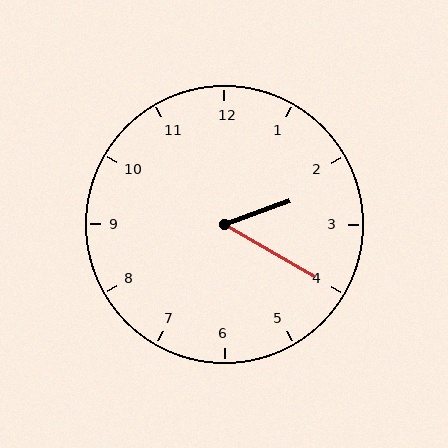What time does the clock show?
2:20.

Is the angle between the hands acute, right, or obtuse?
It is acute.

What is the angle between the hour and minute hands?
Approximately 50 degrees.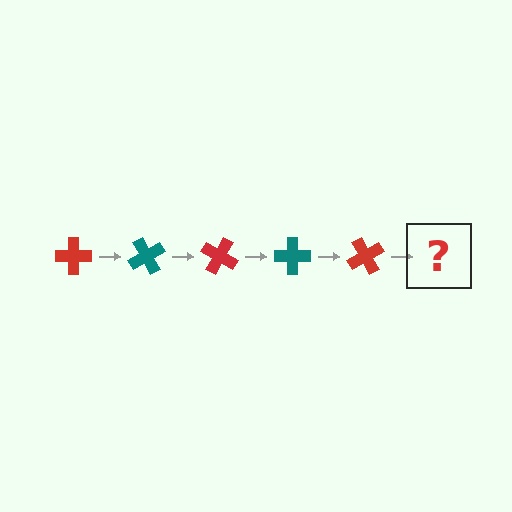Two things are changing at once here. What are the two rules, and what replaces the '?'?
The two rules are that it rotates 60 degrees each step and the color cycles through red and teal. The '?' should be a teal cross, rotated 300 degrees from the start.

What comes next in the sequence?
The next element should be a teal cross, rotated 300 degrees from the start.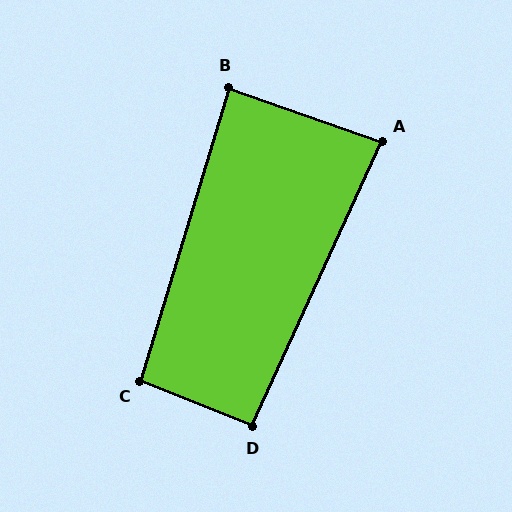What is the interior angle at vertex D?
Approximately 93 degrees (approximately right).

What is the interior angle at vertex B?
Approximately 87 degrees (approximately right).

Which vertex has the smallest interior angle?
A, at approximately 85 degrees.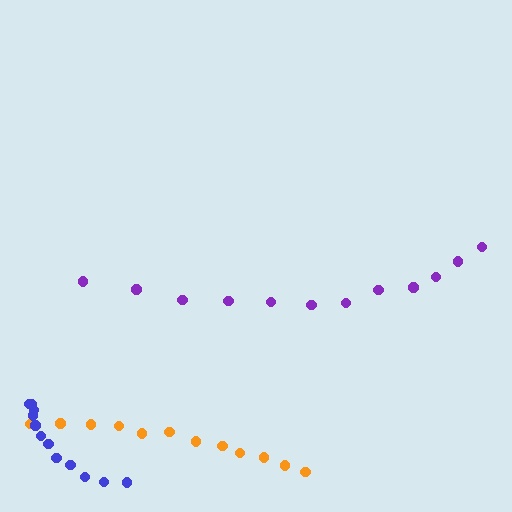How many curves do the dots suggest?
There are 3 distinct paths.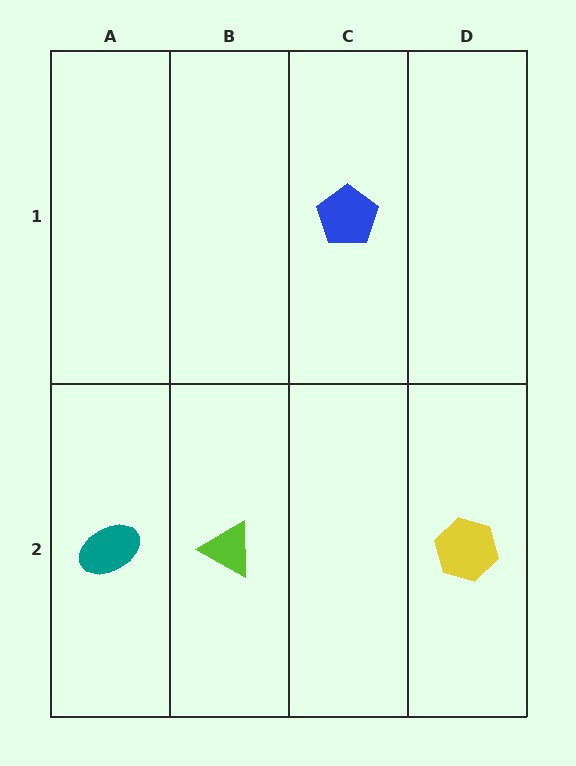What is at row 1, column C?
A blue pentagon.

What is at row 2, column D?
A yellow hexagon.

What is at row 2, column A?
A teal ellipse.